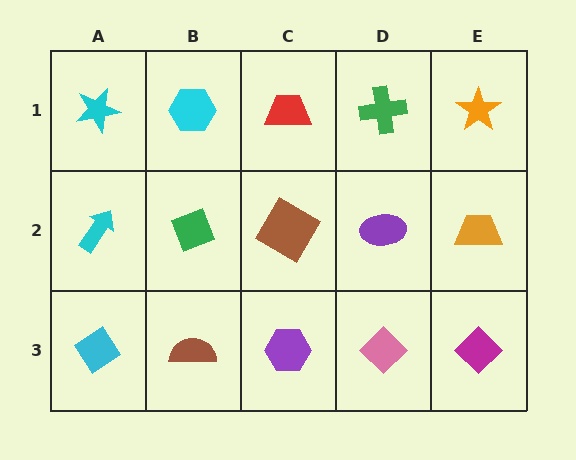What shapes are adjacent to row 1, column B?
A green diamond (row 2, column B), a cyan star (row 1, column A), a red trapezoid (row 1, column C).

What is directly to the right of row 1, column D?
An orange star.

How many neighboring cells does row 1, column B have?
3.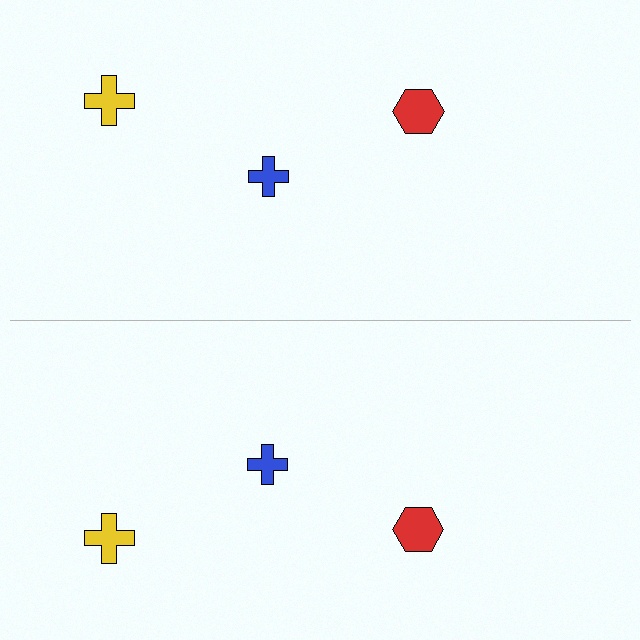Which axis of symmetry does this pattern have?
The pattern has a horizontal axis of symmetry running through the center of the image.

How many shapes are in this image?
There are 6 shapes in this image.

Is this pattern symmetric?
Yes, this pattern has bilateral (reflection) symmetry.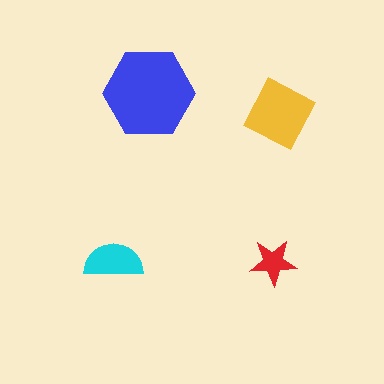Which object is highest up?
The blue hexagon is topmost.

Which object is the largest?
The blue hexagon.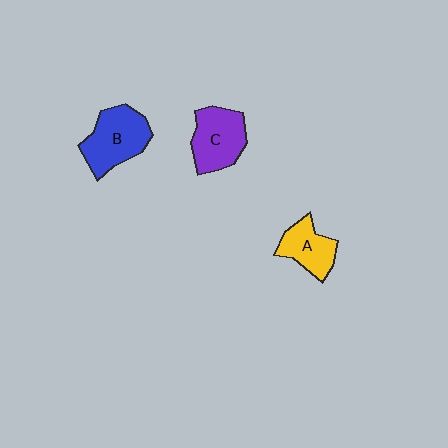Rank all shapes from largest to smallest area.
From largest to smallest: B (blue), C (purple), A (yellow).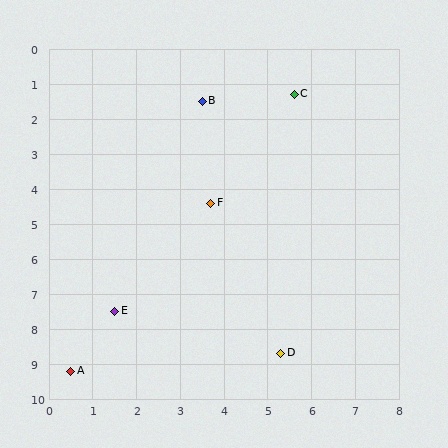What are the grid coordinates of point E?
Point E is at approximately (1.5, 7.5).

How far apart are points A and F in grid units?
Points A and F are about 5.8 grid units apart.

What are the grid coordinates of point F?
Point F is at approximately (3.7, 4.4).